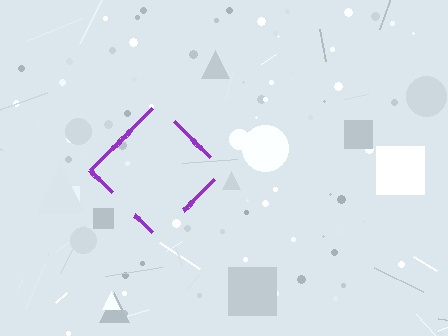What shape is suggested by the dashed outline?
The dashed outline suggests a diamond.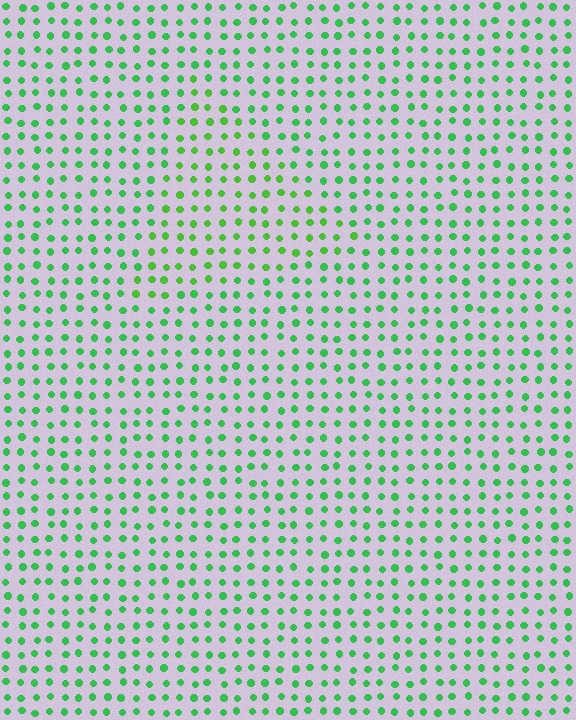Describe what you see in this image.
The image is filled with small green elements in a uniform arrangement. A triangle-shaped region is visible where the elements are tinted to a slightly different hue, forming a subtle color boundary.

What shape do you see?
I see a triangle.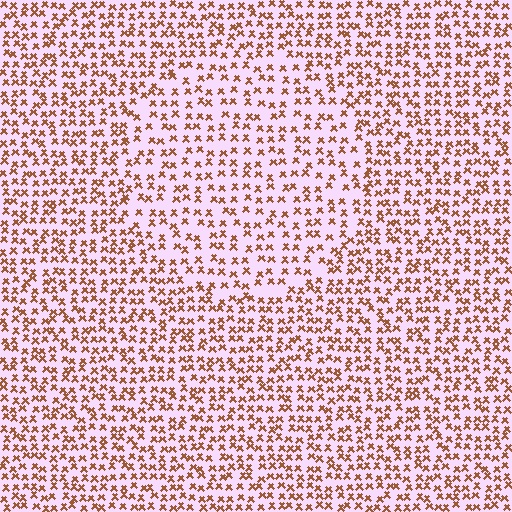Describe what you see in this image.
The image contains small brown elements arranged at two different densities. A circle-shaped region is visible where the elements are less densely packed than the surrounding area.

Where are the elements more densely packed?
The elements are more densely packed outside the circle boundary.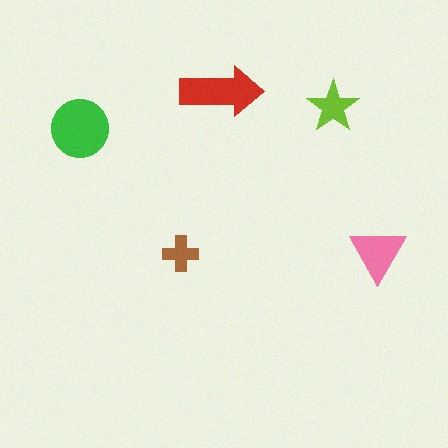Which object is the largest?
The green circle.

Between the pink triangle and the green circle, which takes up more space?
The green circle.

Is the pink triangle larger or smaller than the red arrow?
Smaller.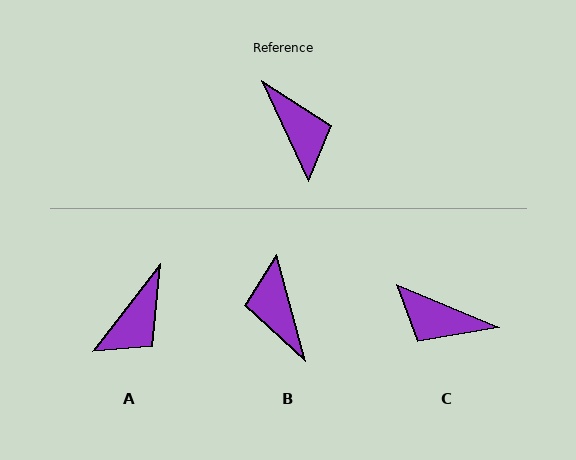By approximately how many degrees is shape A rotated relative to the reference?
Approximately 63 degrees clockwise.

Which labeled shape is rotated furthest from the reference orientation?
B, about 170 degrees away.